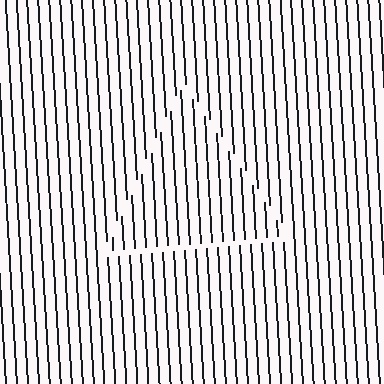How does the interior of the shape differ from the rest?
The interior of the shape contains the same grating, shifted by half a period — the contour is defined by the phase discontinuity where line-ends from the inner and outer gratings abut.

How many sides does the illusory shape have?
3 sides — the line-ends trace a triangle.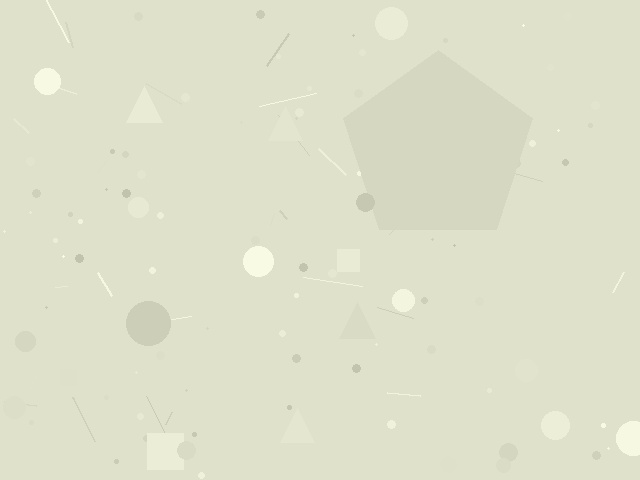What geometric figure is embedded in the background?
A pentagon is embedded in the background.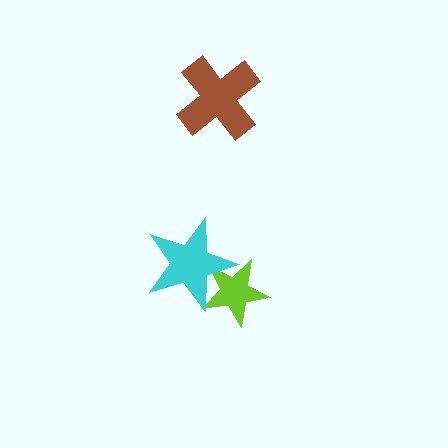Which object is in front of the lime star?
The cyan star is in front of the lime star.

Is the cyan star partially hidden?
No, no other shape covers it.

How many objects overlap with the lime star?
1 object overlaps with the lime star.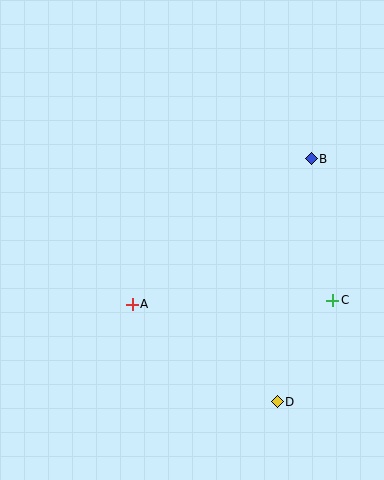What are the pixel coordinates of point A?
Point A is at (132, 304).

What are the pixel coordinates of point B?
Point B is at (311, 159).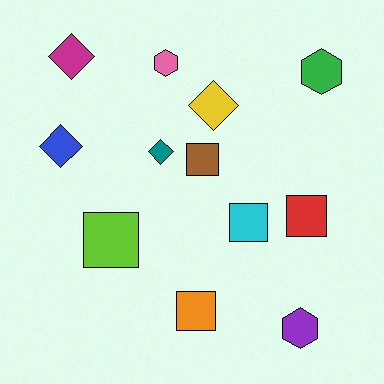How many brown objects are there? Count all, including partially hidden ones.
There is 1 brown object.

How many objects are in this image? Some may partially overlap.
There are 12 objects.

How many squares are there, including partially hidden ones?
There are 5 squares.